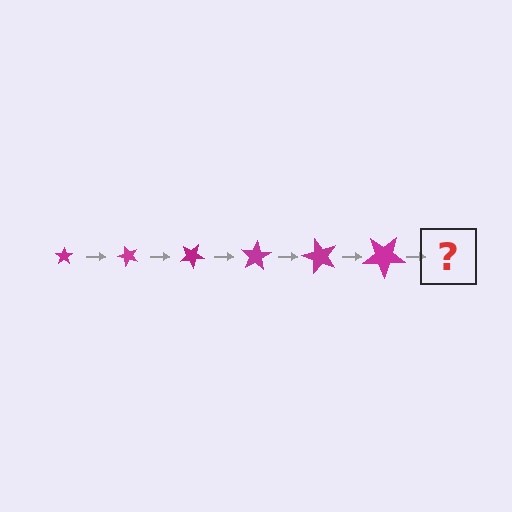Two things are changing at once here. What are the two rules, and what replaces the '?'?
The two rules are that the star grows larger each step and it rotates 50 degrees each step. The '?' should be a star, larger than the previous one and rotated 300 degrees from the start.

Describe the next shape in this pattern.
It should be a star, larger than the previous one and rotated 300 degrees from the start.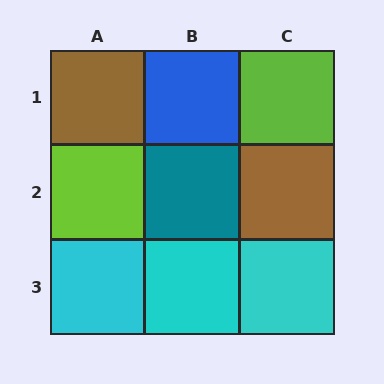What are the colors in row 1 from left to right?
Brown, blue, lime.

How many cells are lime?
2 cells are lime.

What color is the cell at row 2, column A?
Lime.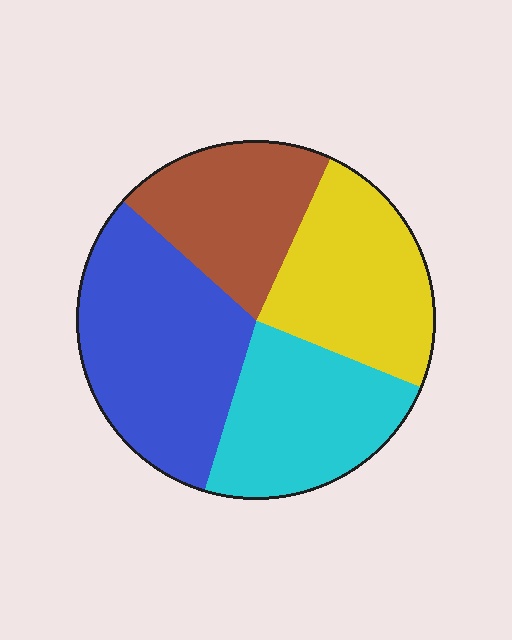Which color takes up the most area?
Blue, at roughly 30%.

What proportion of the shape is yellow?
Yellow takes up about one quarter (1/4) of the shape.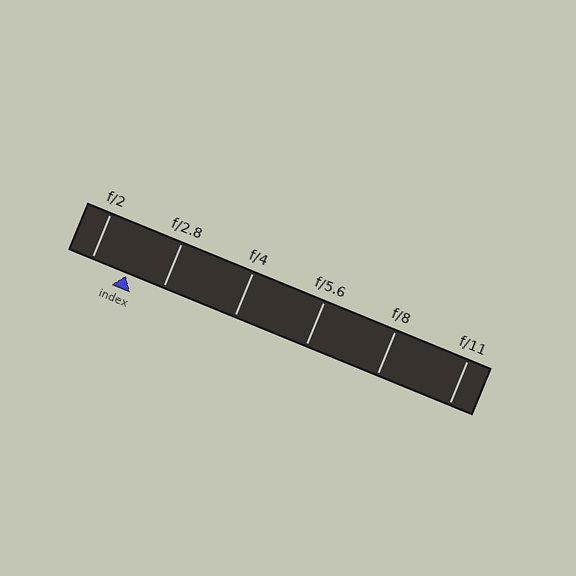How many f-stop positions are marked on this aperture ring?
There are 6 f-stop positions marked.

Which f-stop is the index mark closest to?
The index mark is closest to f/2.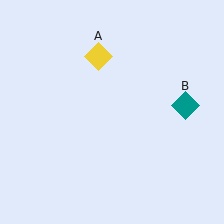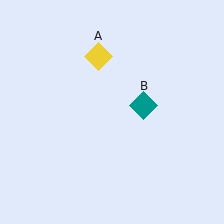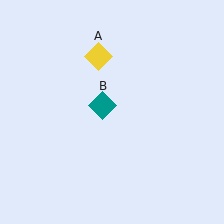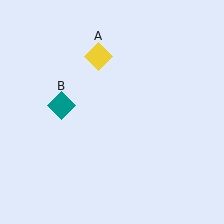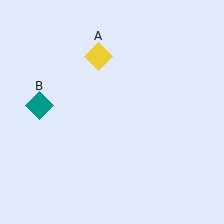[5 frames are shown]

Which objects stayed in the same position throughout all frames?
Yellow diamond (object A) remained stationary.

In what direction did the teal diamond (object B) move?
The teal diamond (object B) moved left.